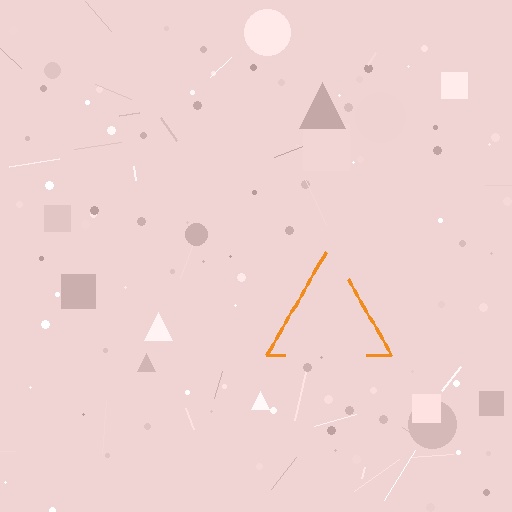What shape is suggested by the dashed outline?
The dashed outline suggests a triangle.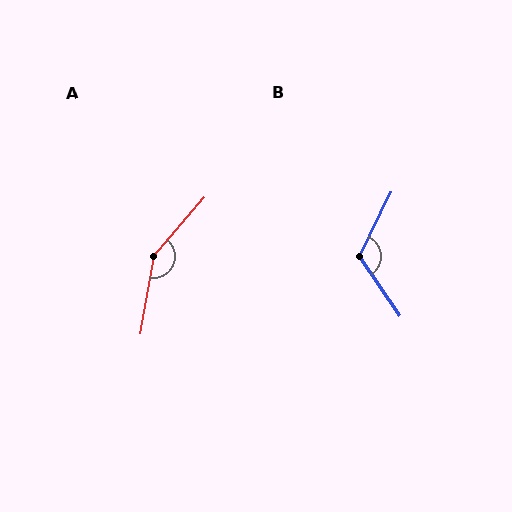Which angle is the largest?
A, at approximately 149 degrees.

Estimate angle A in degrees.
Approximately 149 degrees.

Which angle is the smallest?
B, at approximately 120 degrees.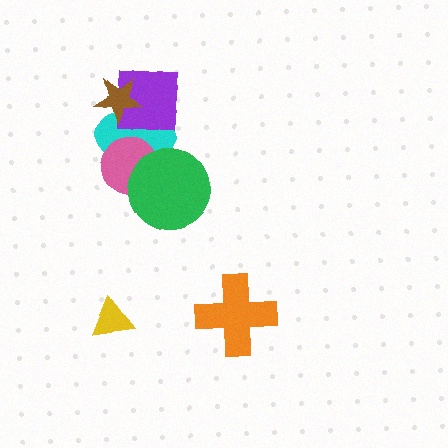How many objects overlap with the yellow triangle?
0 objects overlap with the yellow triangle.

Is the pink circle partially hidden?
Yes, it is partially covered by another shape.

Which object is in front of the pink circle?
The green circle is in front of the pink circle.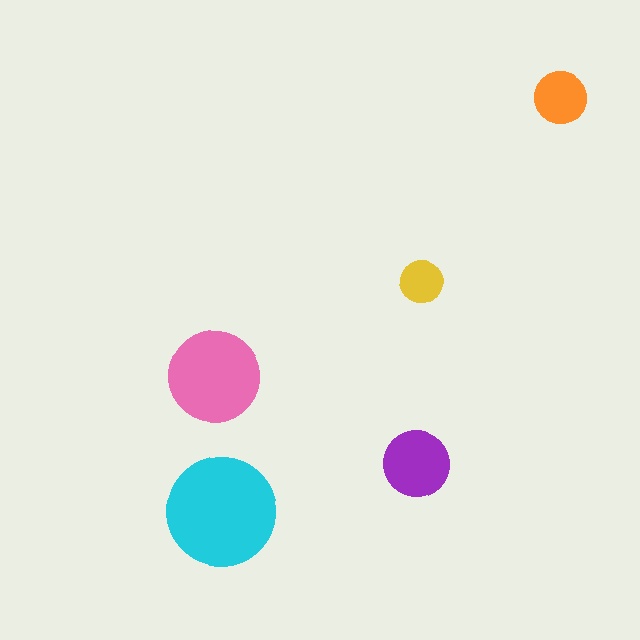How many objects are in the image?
There are 5 objects in the image.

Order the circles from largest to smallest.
the cyan one, the pink one, the purple one, the orange one, the yellow one.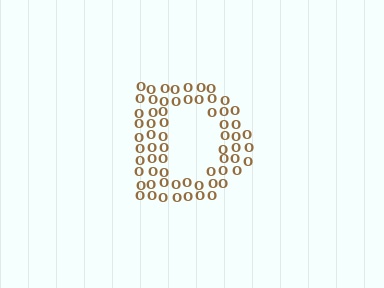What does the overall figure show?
The overall figure shows the letter D.